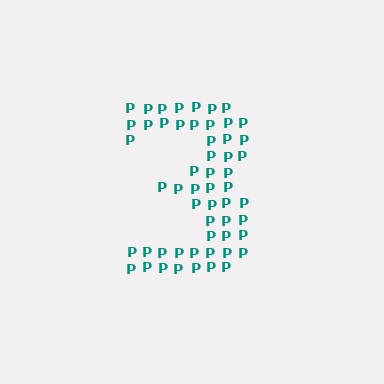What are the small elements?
The small elements are letter P's.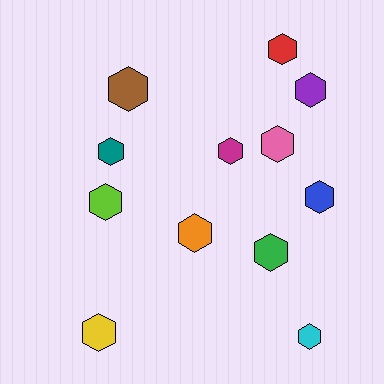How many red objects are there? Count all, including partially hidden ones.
There is 1 red object.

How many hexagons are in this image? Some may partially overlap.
There are 12 hexagons.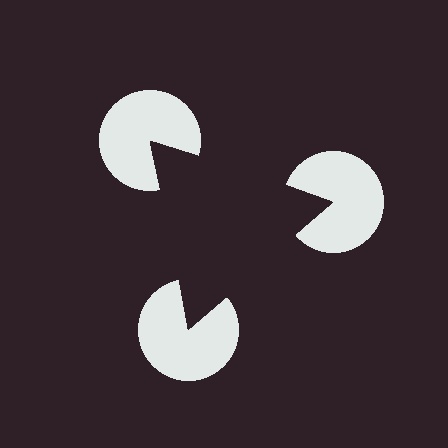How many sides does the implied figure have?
3 sides.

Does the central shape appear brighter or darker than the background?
It typically appears slightly darker than the background, even though no actual brightness change is drawn.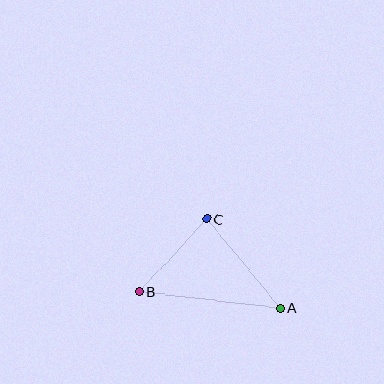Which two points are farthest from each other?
Points A and B are farthest from each other.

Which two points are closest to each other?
Points B and C are closest to each other.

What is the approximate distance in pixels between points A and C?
The distance between A and C is approximately 115 pixels.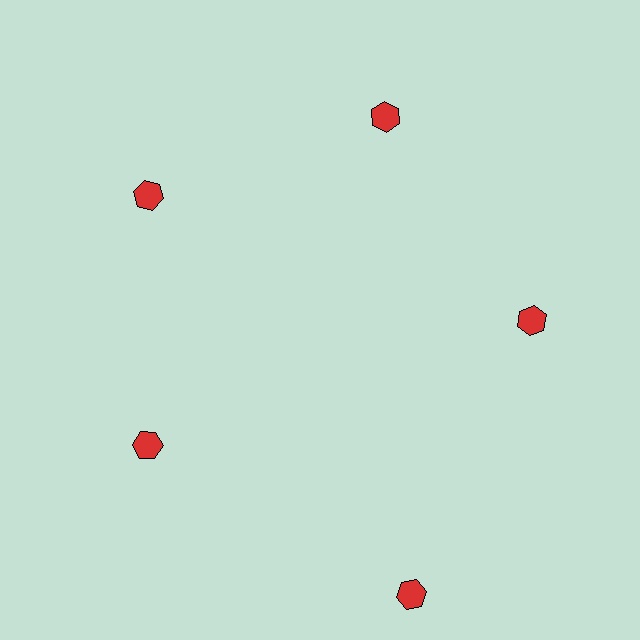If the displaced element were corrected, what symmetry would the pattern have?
It would have 5-fold rotational symmetry — the pattern would map onto itself every 72 degrees.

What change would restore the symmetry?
The symmetry would be restored by moving it inward, back onto the ring so that all 5 hexagons sit at equal angles and equal distance from the center.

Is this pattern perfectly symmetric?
No. The 5 red hexagons are arranged in a ring, but one element near the 5 o'clock position is pushed outward from the center, breaking the 5-fold rotational symmetry.